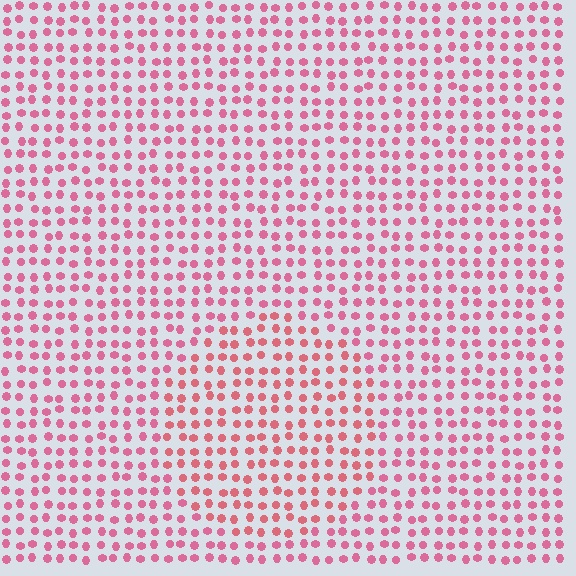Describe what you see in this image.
The image is filled with small pink elements in a uniform arrangement. A circle-shaped region is visible where the elements are tinted to a slightly different hue, forming a subtle color boundary.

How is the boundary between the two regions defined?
The boundary is defined purely by a slight shift in hue (about 18 degrees). Spacing, size, and orientation are identical on both sides.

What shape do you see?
I see a circle.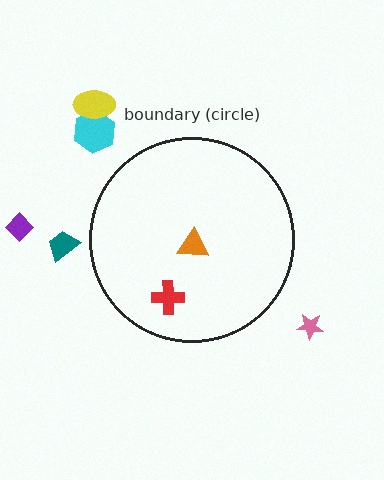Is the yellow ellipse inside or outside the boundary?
Outside.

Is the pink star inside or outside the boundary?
Outside.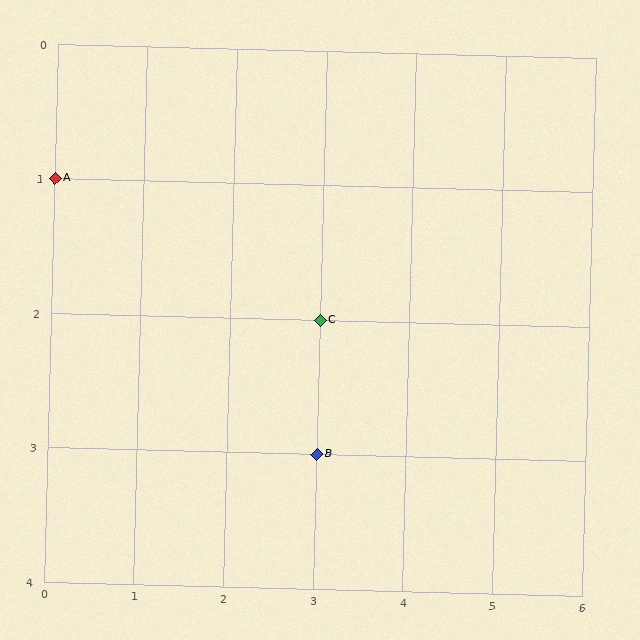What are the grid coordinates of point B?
Point B is at grid coordinates (3, 3).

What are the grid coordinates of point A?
Point A is at grid coordinates (0, 1).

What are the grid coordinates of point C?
Point C is at grid coordinates (3, 2).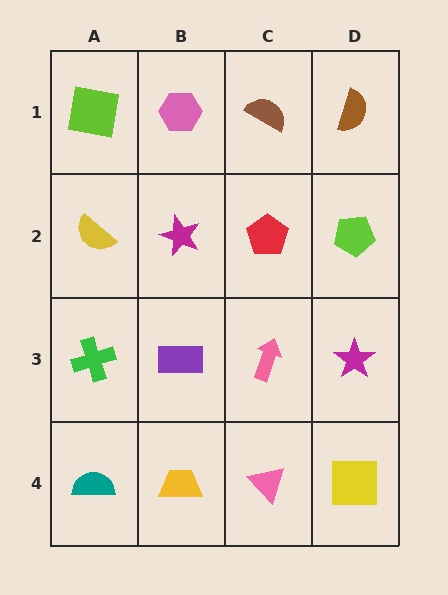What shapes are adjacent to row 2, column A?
A lime square (row 1, column A), a green cross (row 3, column A), a magenta star (row 2, column B).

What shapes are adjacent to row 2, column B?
A pink hexagon (row 1, column B), a purple rectangle (row 3, column B), a yellow semicircle (row 2, column A), a red pentagon (row 2, column C).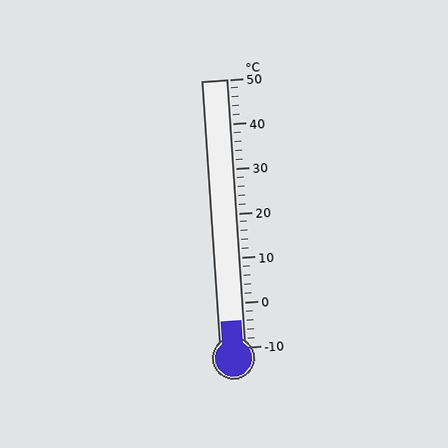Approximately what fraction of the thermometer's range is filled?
The thermometer is filled to approximately 10% of its range.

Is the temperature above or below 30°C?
The temperature is below 30°C.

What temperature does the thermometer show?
The thermometer shows approximately -4°C.